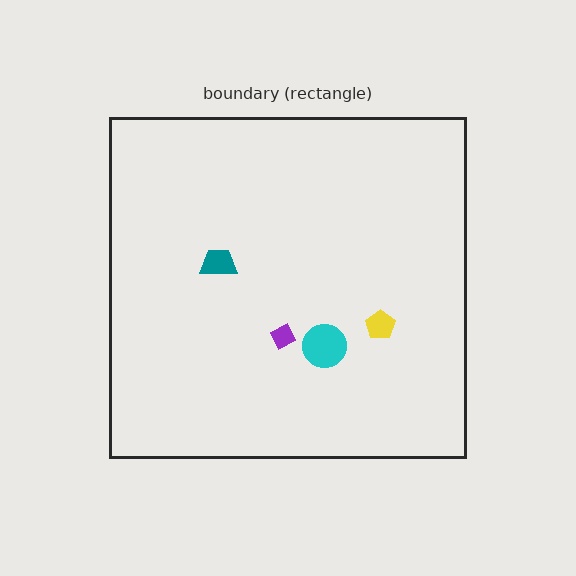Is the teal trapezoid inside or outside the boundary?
Inside.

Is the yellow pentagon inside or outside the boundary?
Inside.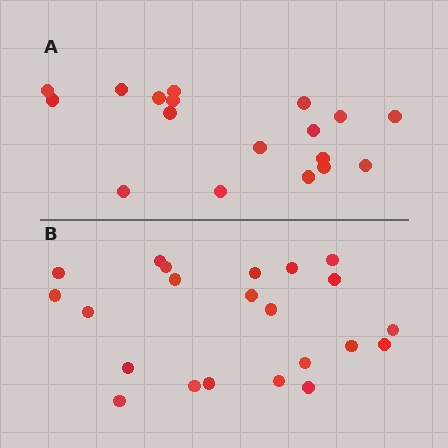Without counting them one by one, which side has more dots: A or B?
Region B (the bottom region) has more dots.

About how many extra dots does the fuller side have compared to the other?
Region B has about 4 more dots than region A.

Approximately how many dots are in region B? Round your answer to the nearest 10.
About 20 dots. (The exact count is 22, which rounds to 20.)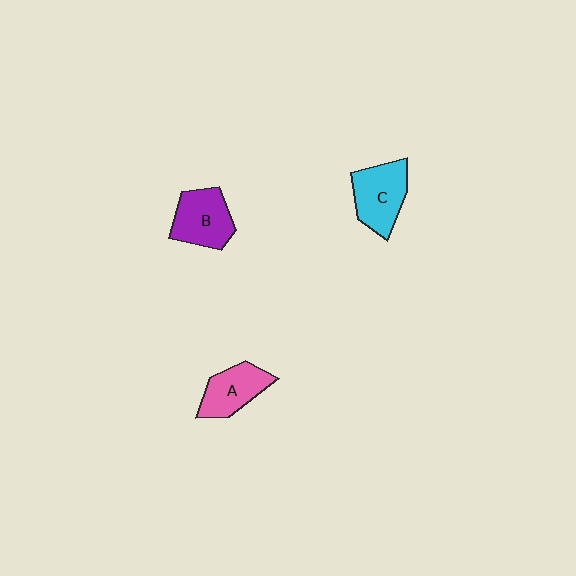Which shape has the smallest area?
Shape A (pink).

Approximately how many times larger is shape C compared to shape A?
Approximately 1.2 times.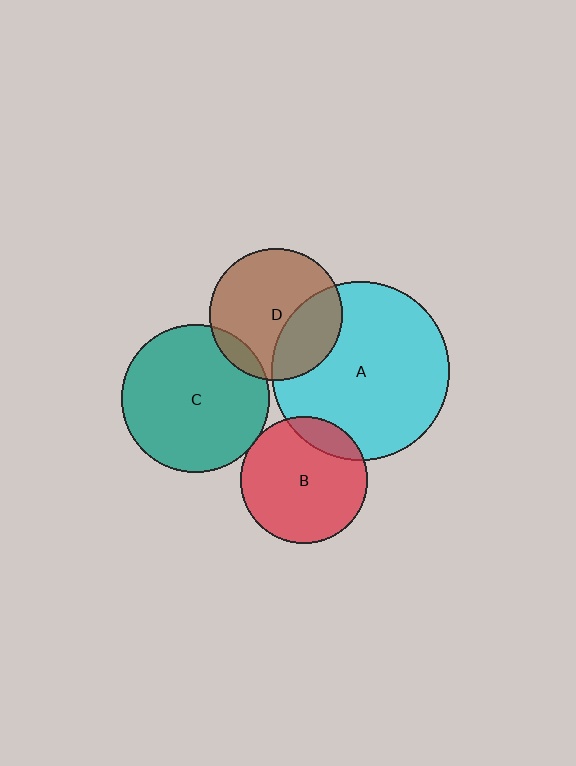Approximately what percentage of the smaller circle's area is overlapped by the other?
Approximately 30%.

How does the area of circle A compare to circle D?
Approximately 1.8 times.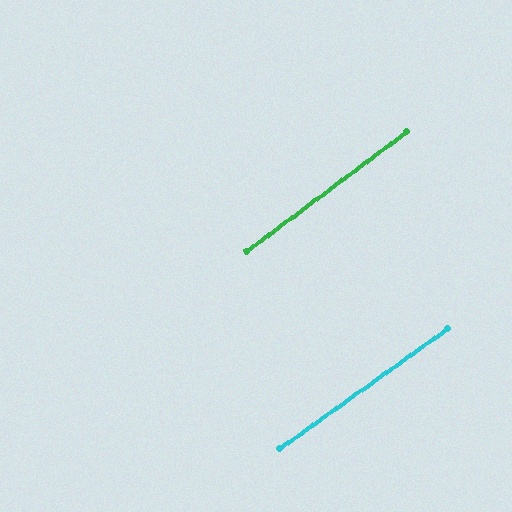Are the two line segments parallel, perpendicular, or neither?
Parallel — their directions differ by only 0.9°.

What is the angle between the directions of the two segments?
Approximately 1 degree.